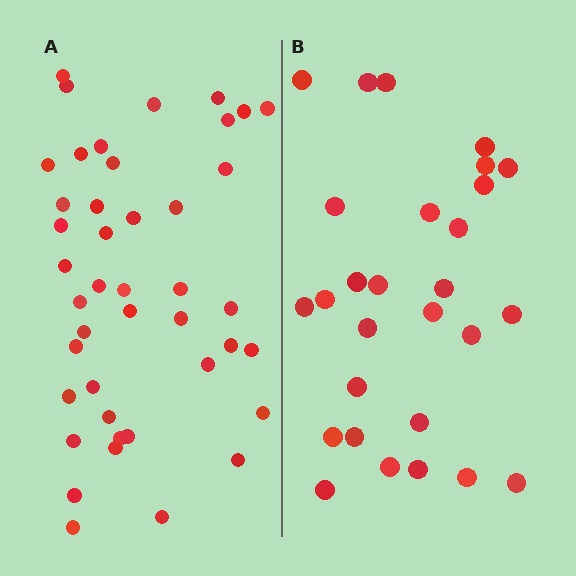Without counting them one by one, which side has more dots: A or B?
Region A (the left region) has more dots.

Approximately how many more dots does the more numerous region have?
Region A has approximately 15 more dots than region B.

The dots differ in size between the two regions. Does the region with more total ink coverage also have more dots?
No. Region B has more total ink coverage because its dots are larger, but region A actually contains more individual dots. Total area can be misleading — the number of items is what matters here.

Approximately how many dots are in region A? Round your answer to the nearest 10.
About 40 dots. (The exact count is 43, which rounds to 40.)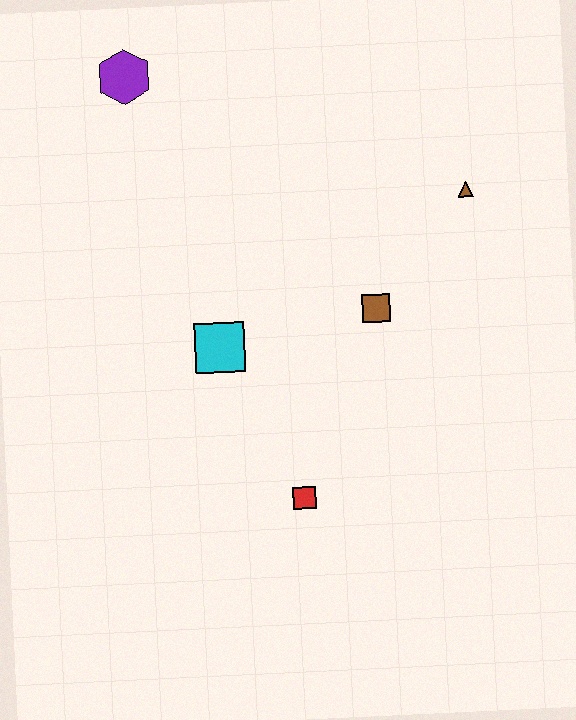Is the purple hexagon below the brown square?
No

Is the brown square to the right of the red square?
Yes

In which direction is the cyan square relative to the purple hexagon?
The cyan square is below the purple hexagon.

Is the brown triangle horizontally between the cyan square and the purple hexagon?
No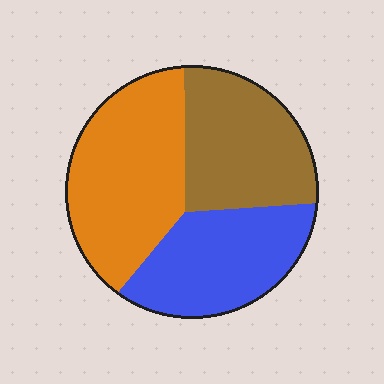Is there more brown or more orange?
Orange.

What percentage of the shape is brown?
Brown covers 31% of the shape.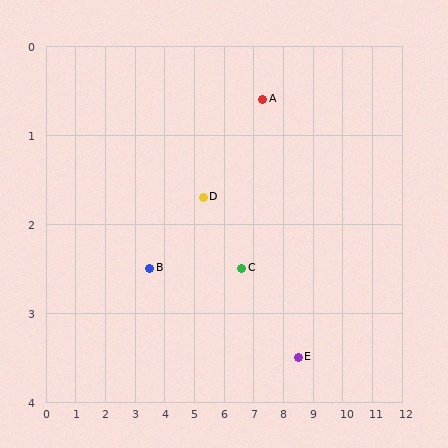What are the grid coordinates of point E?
Point E is at approximately (8.5, 3.5).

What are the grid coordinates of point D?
Point D is at approximately (5.3, 1.7).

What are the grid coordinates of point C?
Point C is at approximately (6.6, 2.5).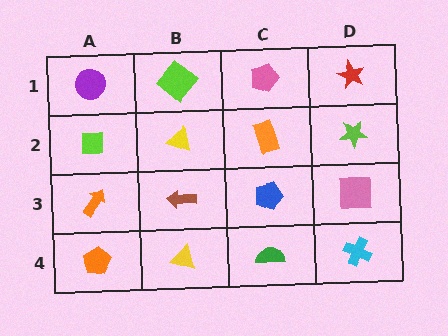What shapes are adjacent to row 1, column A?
A lime square (row 2, column A), a lime diamond (row 1, column B).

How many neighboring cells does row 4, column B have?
3.